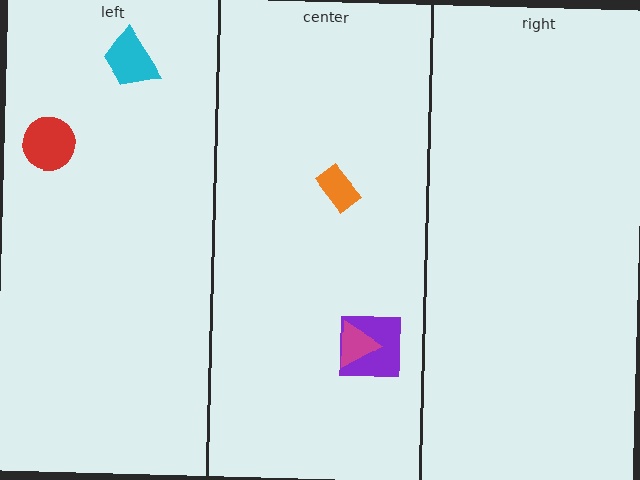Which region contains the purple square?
The center region.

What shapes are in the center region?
The purple square, the orange rectangle, the magenta triangle.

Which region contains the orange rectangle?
The center region.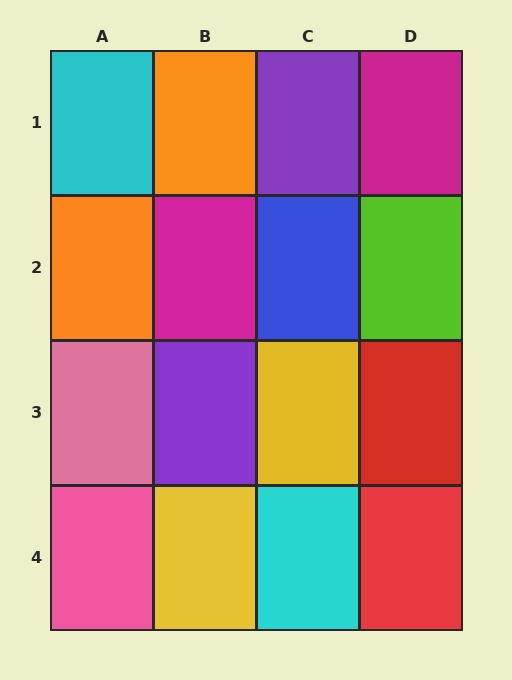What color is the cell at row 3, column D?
Red.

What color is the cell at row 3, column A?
Pink.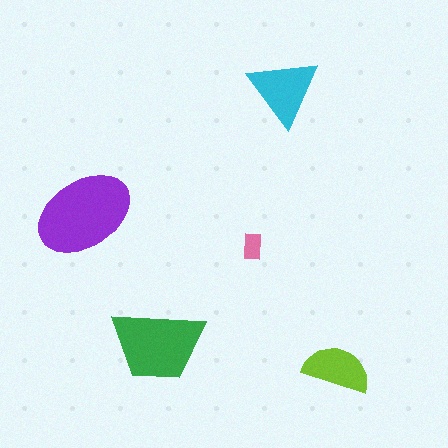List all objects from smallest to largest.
The pink rectangle, the lime semicircle, the cyan triangle, the green trapezoid, the purple ellipse.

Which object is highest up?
The cyan triangle is topmost.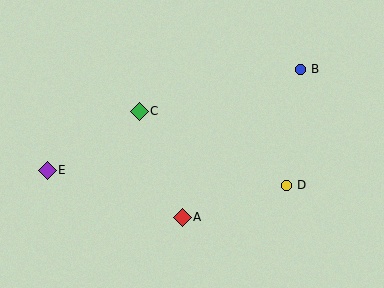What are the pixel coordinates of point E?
Point E is at (47, 170).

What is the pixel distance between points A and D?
The distance between A and D is 109 pixels.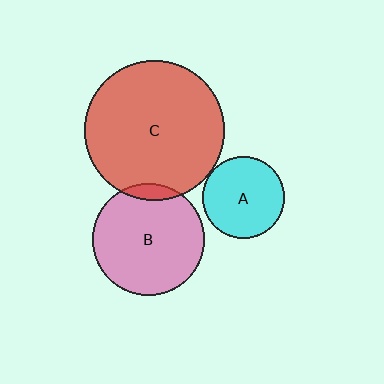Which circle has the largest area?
Circle C (red).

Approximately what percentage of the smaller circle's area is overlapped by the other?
Approximately 5%.